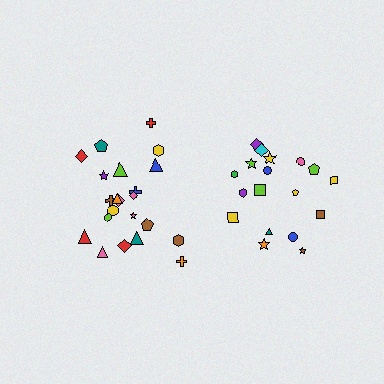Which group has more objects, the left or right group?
The left group.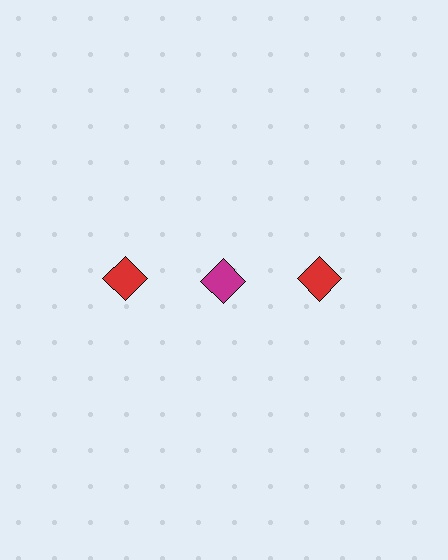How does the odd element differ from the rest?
It has a different color: magenta instead of red.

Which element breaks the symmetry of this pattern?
The magenta diamond in the top row, second from left column breaks the symmetry. All other shapes are red diamonds.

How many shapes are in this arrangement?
There are 3 shapes arranged in a grid pattern.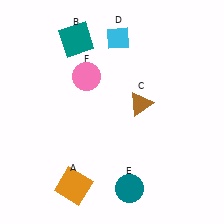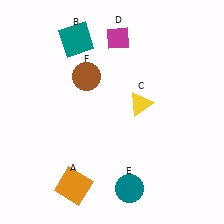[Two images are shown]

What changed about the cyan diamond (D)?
In Image 1, D is cyan. In Image 2, it changed to magenta.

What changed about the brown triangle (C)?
In Image 1, C is brown. In Image 2, it changed to yellow.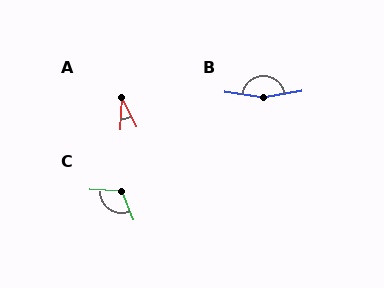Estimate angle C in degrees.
Approximately 115 degrees.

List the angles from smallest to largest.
A (28°), C (115°), B (162°).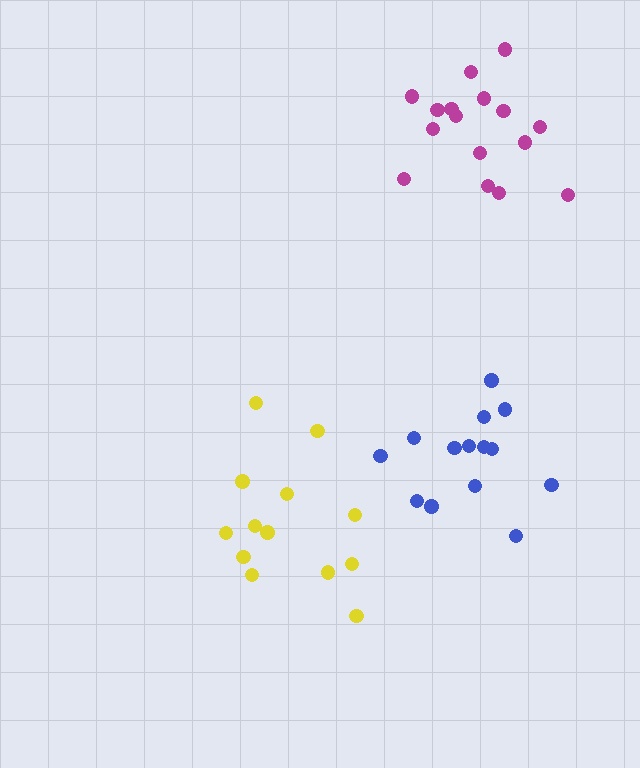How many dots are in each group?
Group 1: 14 dots, Group 2: 13 dots, Group 3: 16 dots (43 total).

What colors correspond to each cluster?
The clusters are colored: blue, yellow, magenta.